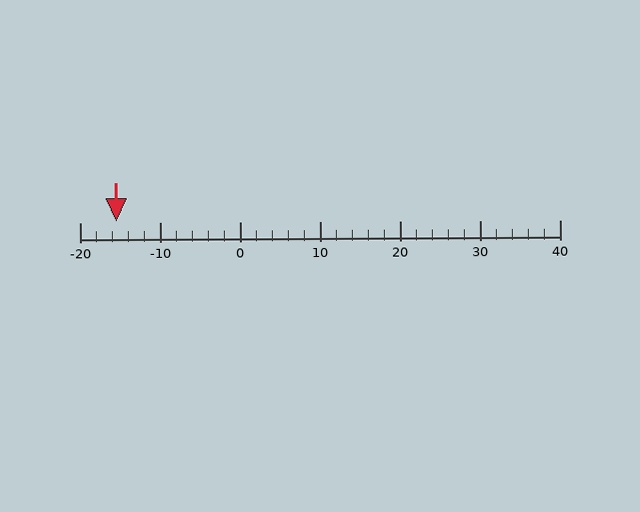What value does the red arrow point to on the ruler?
The red arrow points to approximately -15.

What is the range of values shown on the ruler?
The ruler shows values from -20 to 40.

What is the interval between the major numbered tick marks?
The major tick marks are spaced 10 units apart.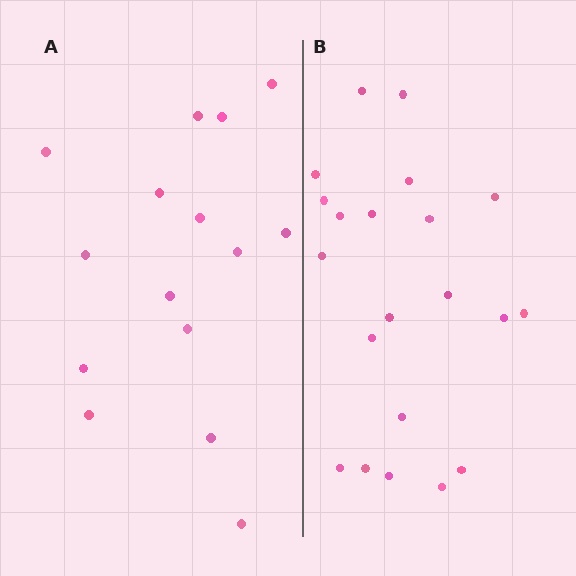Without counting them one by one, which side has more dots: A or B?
Region B (the right region) has more dots.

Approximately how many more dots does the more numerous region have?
Region B has about 6 more dots than region A.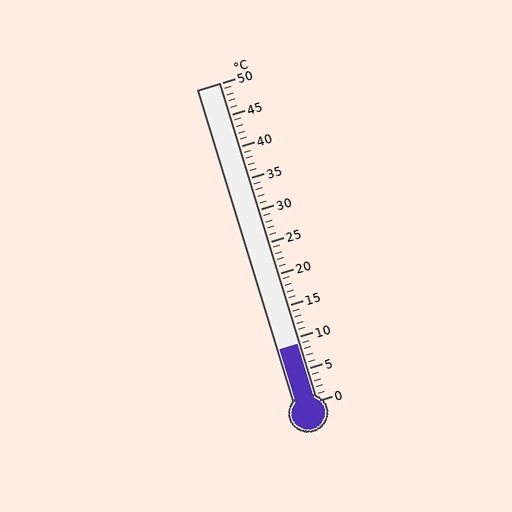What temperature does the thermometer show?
The thermometer shows approximately 9°C.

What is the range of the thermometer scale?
The thermometer scale ranges from 0°C to 50°C.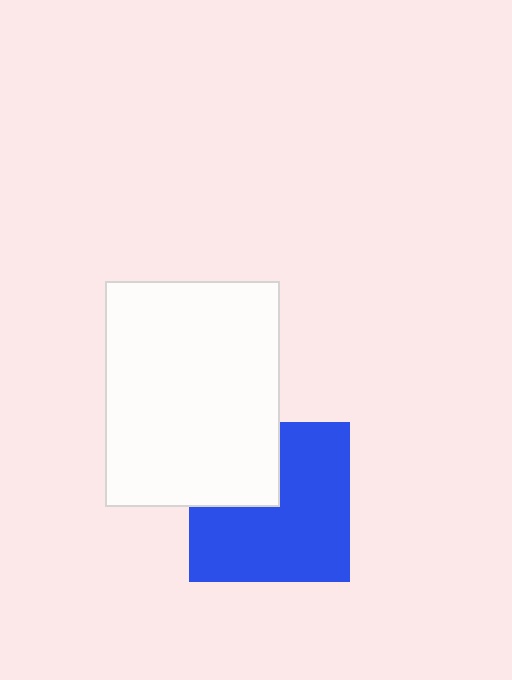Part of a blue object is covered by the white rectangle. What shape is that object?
It is a square.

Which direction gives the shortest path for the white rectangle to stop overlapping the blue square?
Moving toward the upper-left gives the shortest separation.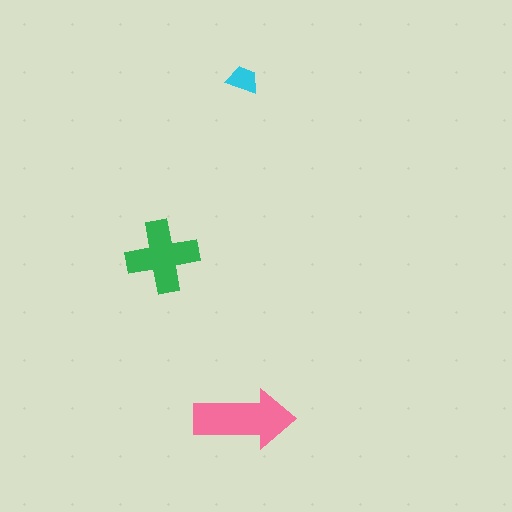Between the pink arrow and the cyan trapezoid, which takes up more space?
The pink arrow.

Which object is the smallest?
The cyan trapezoid.